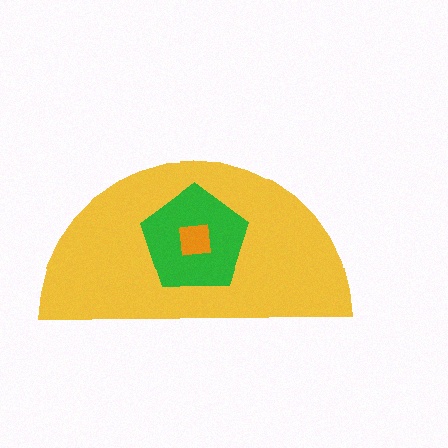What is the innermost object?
The orange square.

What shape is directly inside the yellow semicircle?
The green pentagon.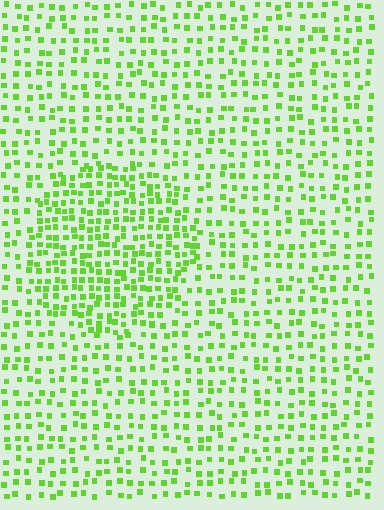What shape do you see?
I see a circle.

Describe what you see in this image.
The image contains small lime elements arranged at two different densities. A circle-shaped region is visible where the elements are more densely packed than the surrounding area.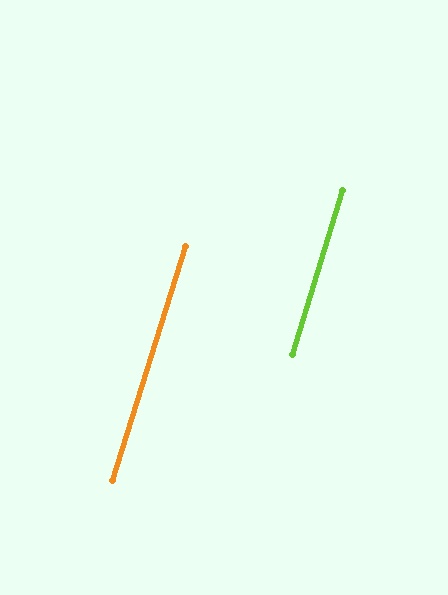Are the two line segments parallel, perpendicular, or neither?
Parallel — their directions differ by only 0.3°.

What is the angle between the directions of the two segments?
Approximately 0 degrees.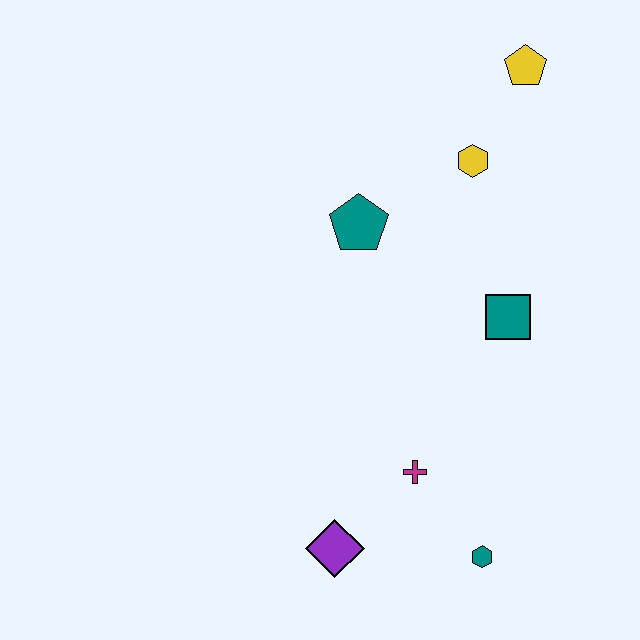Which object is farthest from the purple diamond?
The yellow pentagon is farthest from the purple diamond.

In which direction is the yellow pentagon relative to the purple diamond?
The yellow pentagon is above the purple diamond.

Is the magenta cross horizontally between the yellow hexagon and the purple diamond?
Yes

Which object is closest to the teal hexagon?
The magenta cross is closest to the teal hexagon.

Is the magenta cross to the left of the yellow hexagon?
Yes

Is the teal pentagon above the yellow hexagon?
No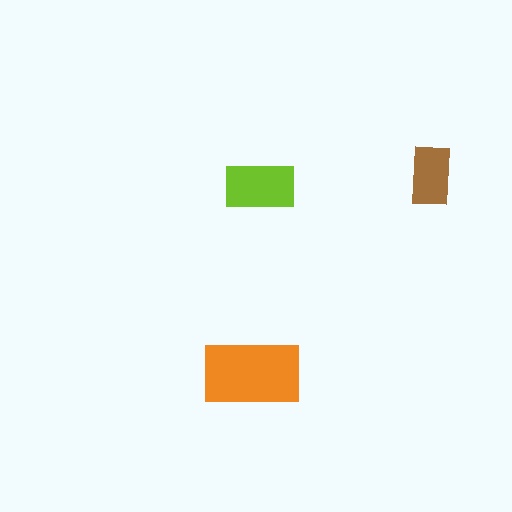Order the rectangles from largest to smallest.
the orange one, the lime one, the brown one.